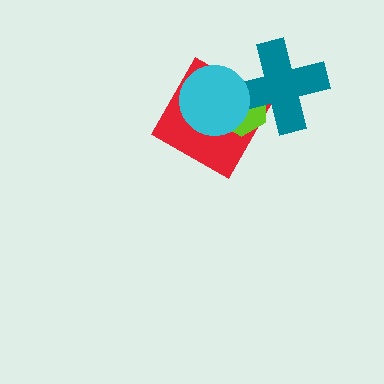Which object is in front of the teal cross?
The cyan circle is in front of the teal cross.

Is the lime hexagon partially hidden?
Yes, it is partially covered by another shape.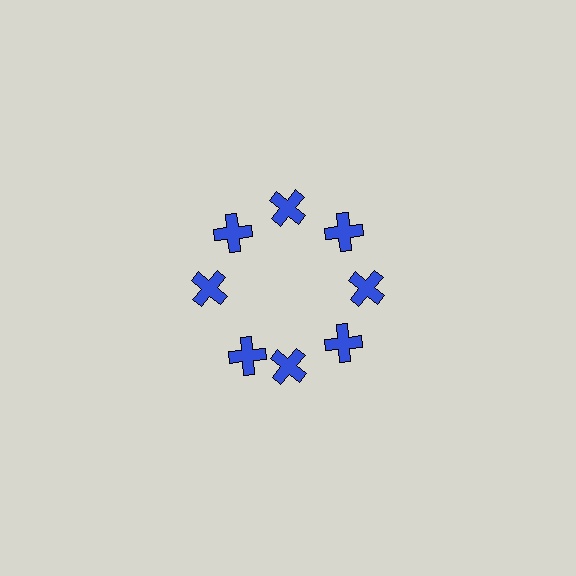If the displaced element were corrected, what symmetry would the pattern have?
It would have 8-fold rotational symmetry — the pattern would map onto itself every 45 degrees.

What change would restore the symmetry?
The symmetry would be restored by rotating it back into even spacing with its neighbors so that all 8 crosses sit at equal angles and equal distance from the center.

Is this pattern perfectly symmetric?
No. The 8 blue crosses are arranged in a ring, but one element near the 8 o'clock position is rotated out of alignment along the ring, breaking the 8-fold rotational symmetry.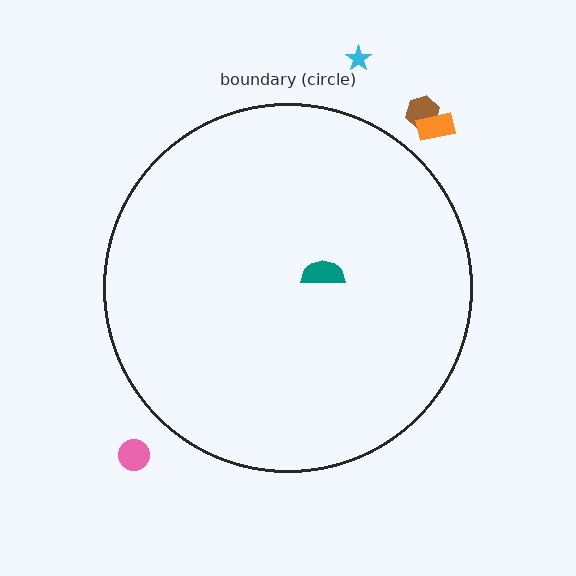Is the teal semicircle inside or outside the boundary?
Inside.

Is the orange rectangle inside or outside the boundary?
Outside.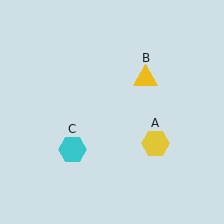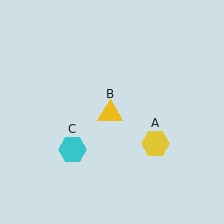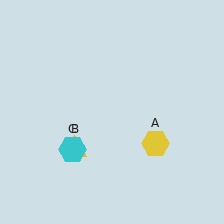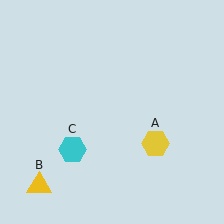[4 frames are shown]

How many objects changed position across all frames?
1 object changed position: yellow triangle (object B).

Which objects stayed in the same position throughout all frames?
Yellow hexagon (object A) and cyan hexagon (object C) remained stationary.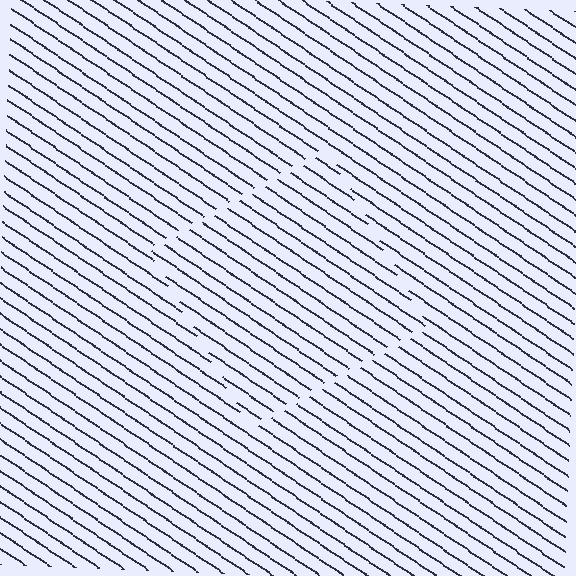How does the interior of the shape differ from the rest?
The interior of the shape contains the same grating, shifted by half a period — the contour is defined by the phase discontinuity where line-ends from the inner and outer gratings abut.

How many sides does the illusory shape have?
4 sides — the line-ends trace a square.